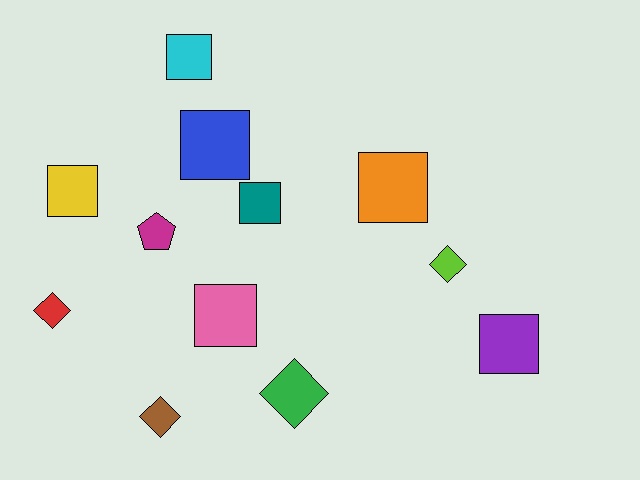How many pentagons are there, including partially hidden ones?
There is 1 pentagon.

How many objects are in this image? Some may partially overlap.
There are 12 objects.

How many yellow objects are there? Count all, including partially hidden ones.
There is 1 yellow object.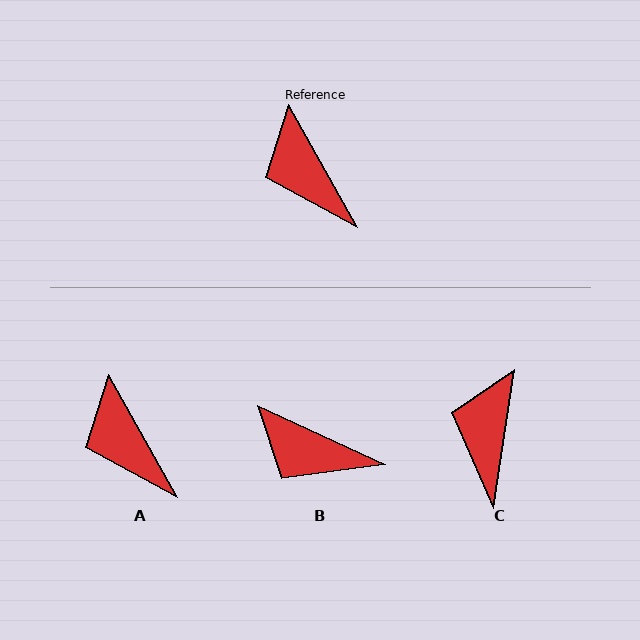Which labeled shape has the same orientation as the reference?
A.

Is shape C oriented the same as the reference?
No, it is off by about 38 degrees.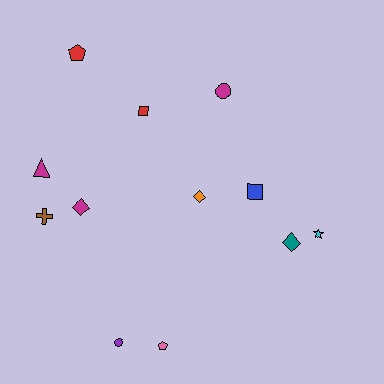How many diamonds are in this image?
There are 3 diamonds.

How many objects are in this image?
There are 12 objects.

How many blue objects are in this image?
There is 1 blue object.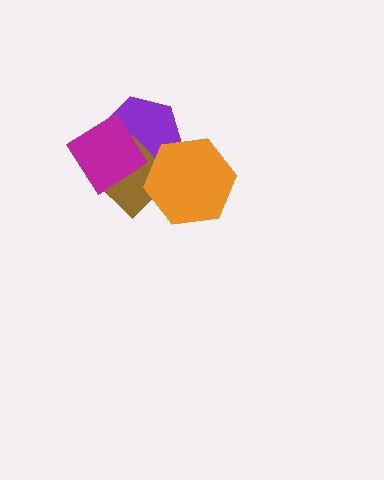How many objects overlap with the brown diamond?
3 objects overlap with the brown diamond.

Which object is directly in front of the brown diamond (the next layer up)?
The magenta diamond is directly in front of the brown diamond.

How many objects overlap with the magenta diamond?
2 objects overlap with the magenta diamond.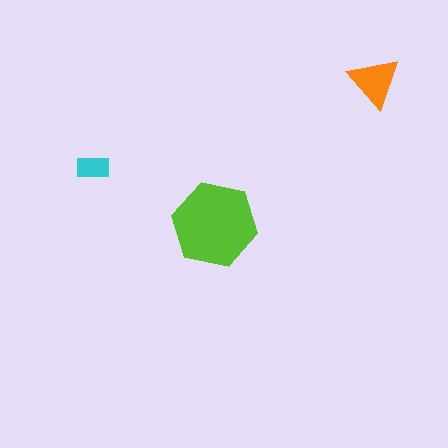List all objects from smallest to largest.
The cyan rectangle, the orange triangle, the lime hexagon.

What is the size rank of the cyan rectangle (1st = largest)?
3rd.